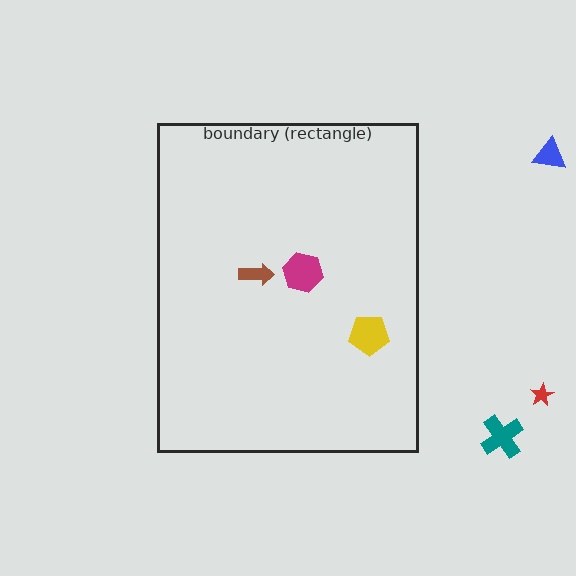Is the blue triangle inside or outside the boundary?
Outside.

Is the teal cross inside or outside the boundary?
Outside.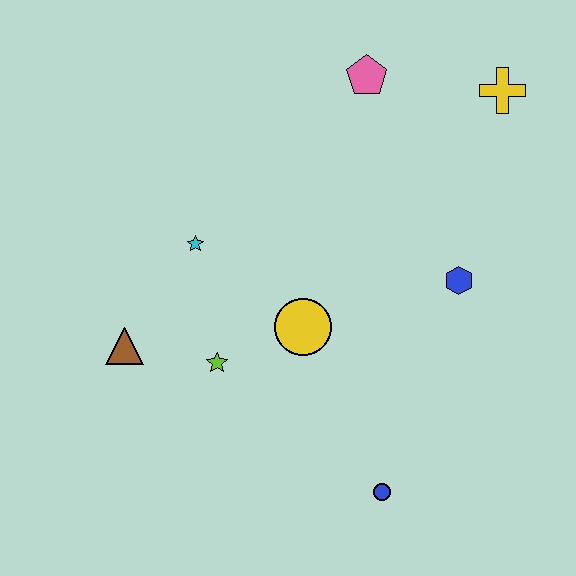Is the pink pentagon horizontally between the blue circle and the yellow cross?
No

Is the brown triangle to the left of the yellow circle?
Yes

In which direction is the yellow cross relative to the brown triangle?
The yellow cross is to the right of the brown triangle.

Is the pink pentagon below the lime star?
No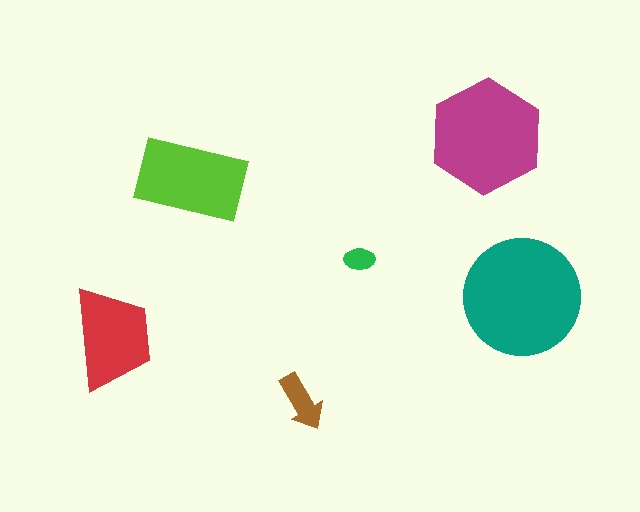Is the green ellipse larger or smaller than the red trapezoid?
Smaller.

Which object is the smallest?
The green ellipse.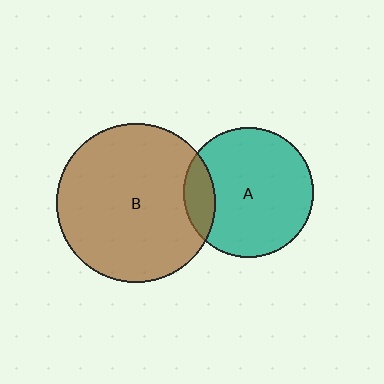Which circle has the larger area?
Circle B (brown).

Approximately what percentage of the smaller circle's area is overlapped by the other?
Approximately 15%.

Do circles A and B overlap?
Yes.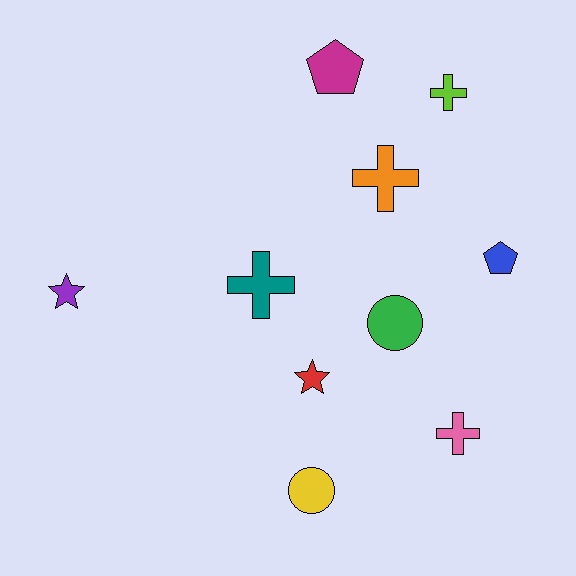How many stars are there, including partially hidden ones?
There are 2 stars.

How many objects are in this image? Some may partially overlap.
There are 10 objects.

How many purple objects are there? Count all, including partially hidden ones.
There is 1 purple object.